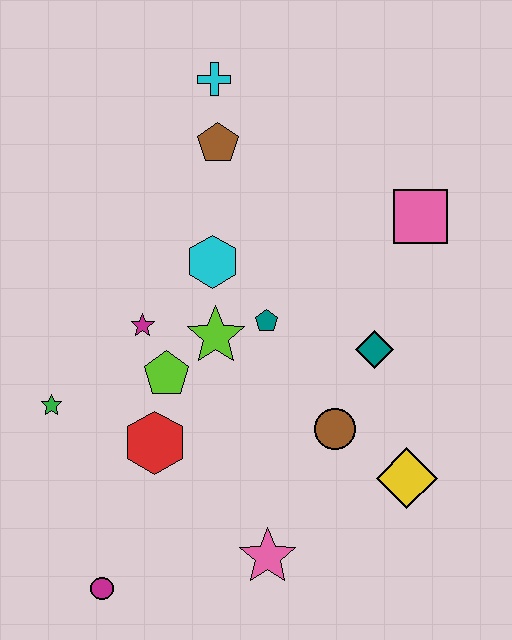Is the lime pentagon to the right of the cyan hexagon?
No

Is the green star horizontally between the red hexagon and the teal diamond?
No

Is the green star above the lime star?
No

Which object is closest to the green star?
The red hexagon is closest to the green star.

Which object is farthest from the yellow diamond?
The cyan cross is farthest from the yellow diamond.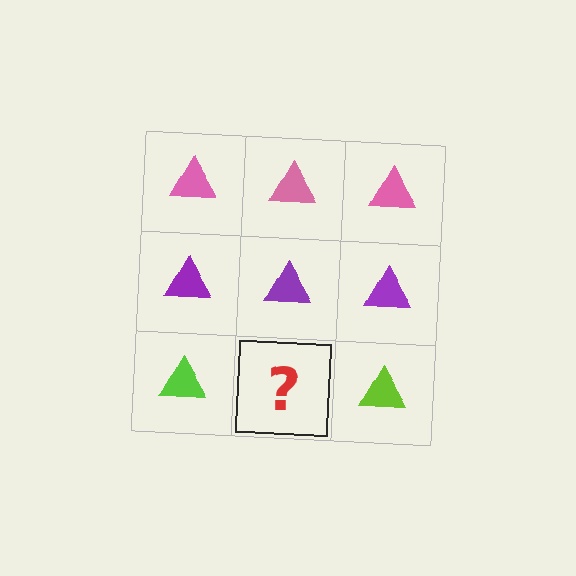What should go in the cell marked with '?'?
The missing cell should contain a lime triangle.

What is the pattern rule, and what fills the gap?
The rule is that each row has a consistent color. The gap should be filled with a lime triangle.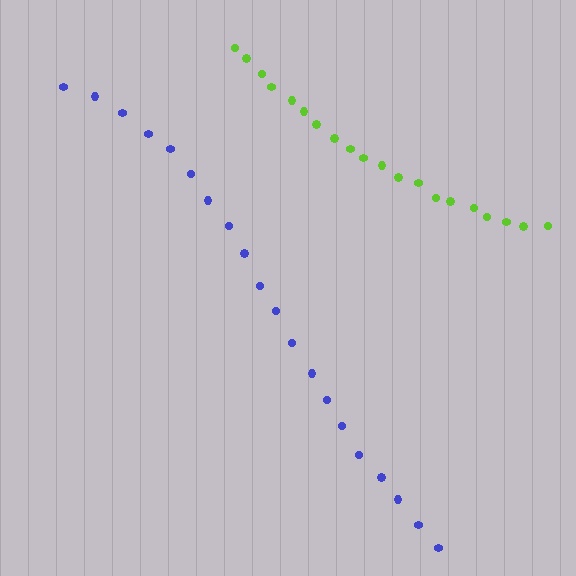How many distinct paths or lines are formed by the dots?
There are 2 distinct paths.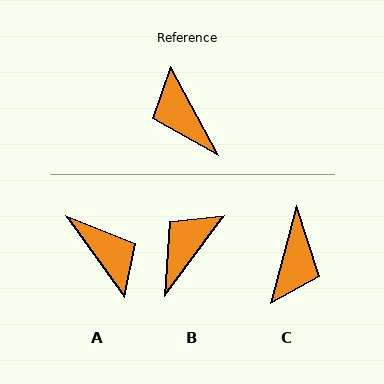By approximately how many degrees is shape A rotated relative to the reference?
Approximately 173 degrees clockwise.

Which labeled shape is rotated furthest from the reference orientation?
A, about 173 degrees away.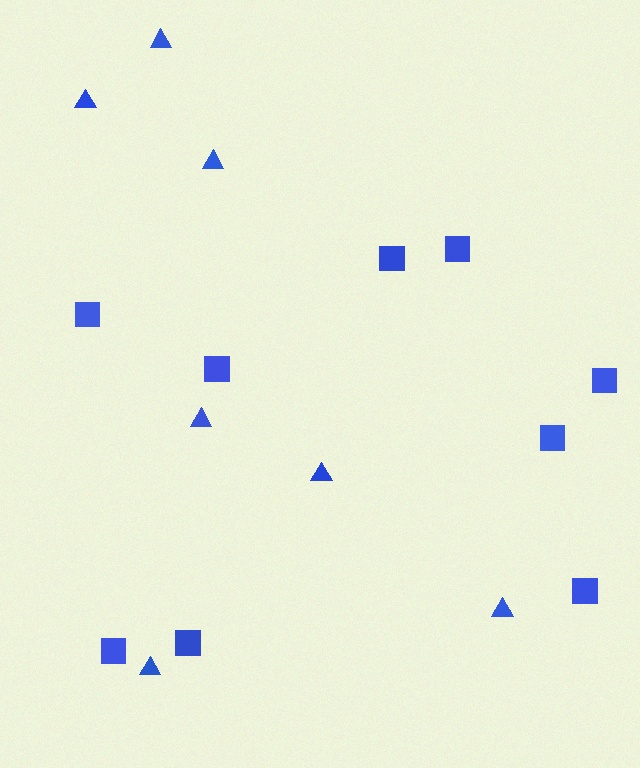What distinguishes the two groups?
There are 2 groups: one group of triangles (7) and one group of squares (9).